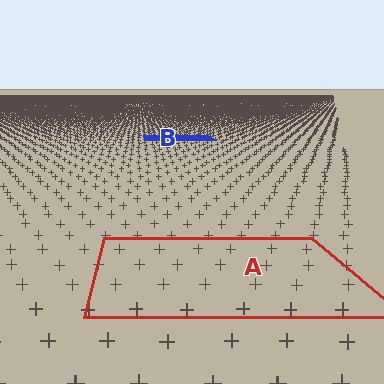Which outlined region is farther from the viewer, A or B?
Region B is farther from the viewer — the texture elements inside it appear smaller and more densely packed.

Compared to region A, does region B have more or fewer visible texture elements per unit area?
Region B has more texture elements per unit area — they are packed more densely because it is farther away.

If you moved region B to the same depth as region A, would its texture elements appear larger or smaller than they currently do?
They would appear larger. At a closer depth, the same texture elements are projected at a bigger on-screen size.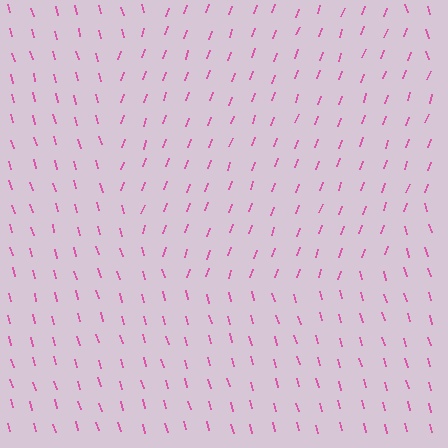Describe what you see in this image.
The image is filled with small pink line segments. A circle region in the image has lines oriented differently from the surrounding lines, creating a visible texture boundary.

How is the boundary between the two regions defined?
The boundary is defined purely by a change in line orientation (approximately 35 degrees difference). All lines are the same color and thickness.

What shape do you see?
I see a circle.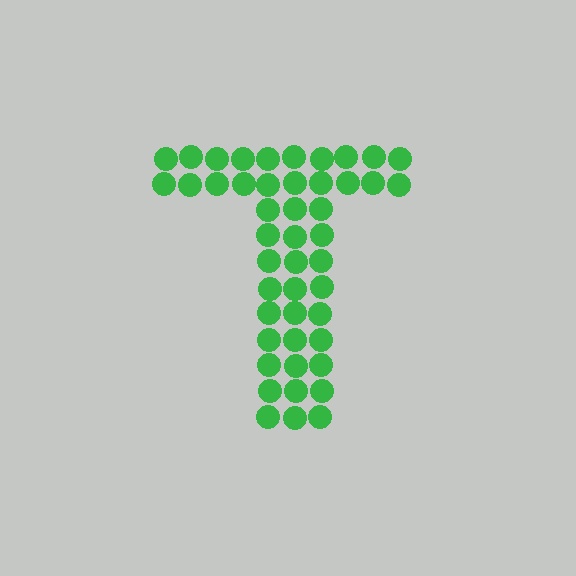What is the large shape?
The large shape is the letter T.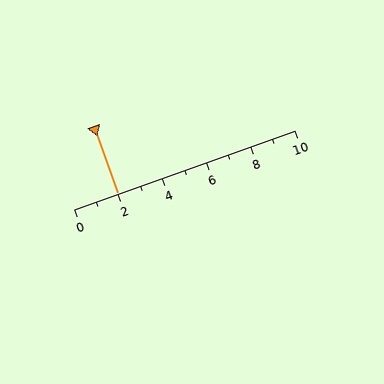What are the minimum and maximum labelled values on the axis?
The axis runs from 0 to 10.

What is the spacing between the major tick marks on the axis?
The major ticks are spaced 2 apart.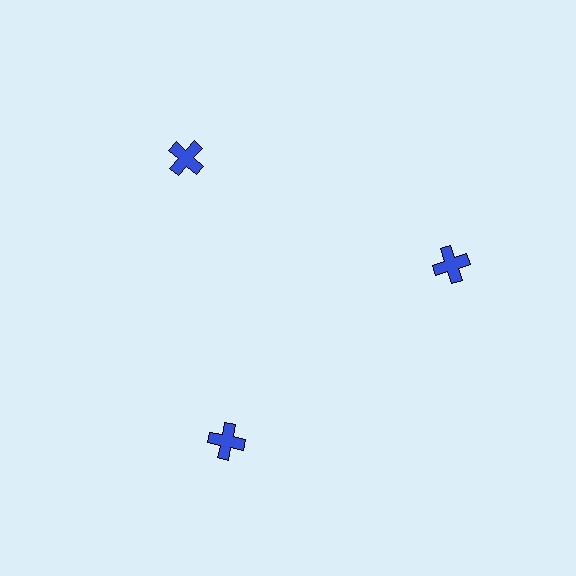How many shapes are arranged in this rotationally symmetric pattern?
There are 3 shapes, arranged in 3 groups of 1.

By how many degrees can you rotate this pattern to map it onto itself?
The pattern maps onto itself every 120 degrees of rotation.